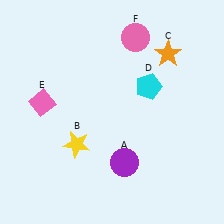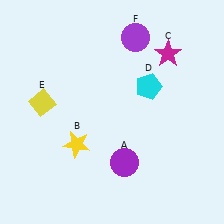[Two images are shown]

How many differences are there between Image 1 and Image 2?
There are 3 differences between the two images.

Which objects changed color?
C changed from orange to magenta. E changed from pink to yellow. F changed from pink to purple.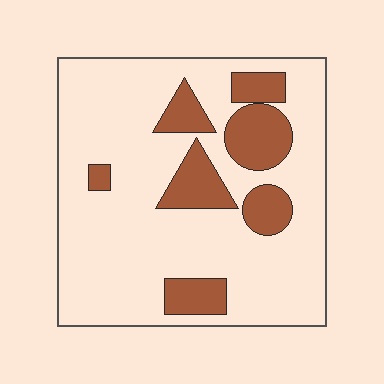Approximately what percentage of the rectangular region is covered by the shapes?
Approximately 20%.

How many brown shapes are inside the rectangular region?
7.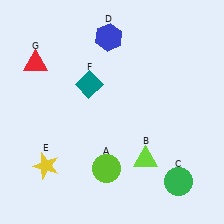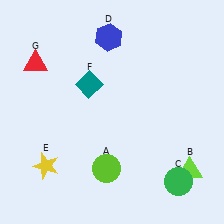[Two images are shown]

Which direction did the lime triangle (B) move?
The lime triangle (B) moved right.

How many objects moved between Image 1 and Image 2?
1 object moved between the two images.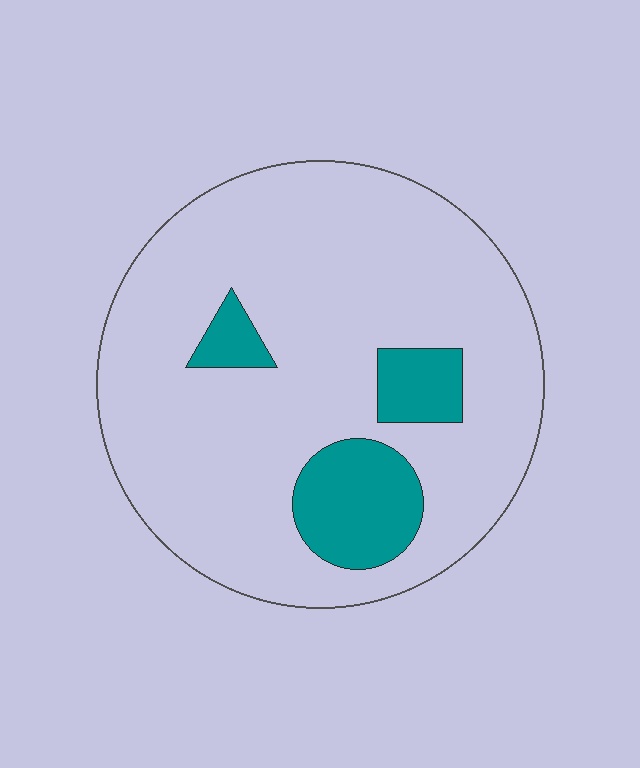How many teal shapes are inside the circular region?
3.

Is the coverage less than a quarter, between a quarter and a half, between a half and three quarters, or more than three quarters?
Less than a quarter.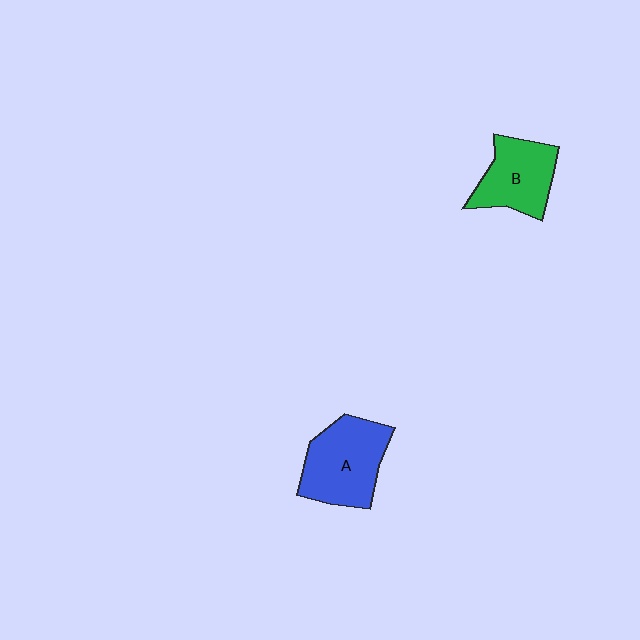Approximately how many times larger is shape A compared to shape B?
Approximately 1.3 times.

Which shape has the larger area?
Shape A (blue).